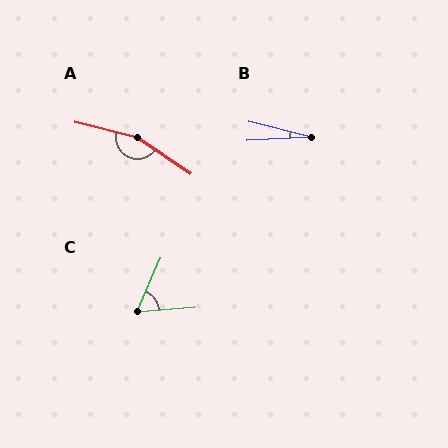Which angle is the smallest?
B, at approximately 17 degrees.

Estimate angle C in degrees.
Approximately 62 degrees.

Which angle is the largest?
A, at approximately 160 degrees.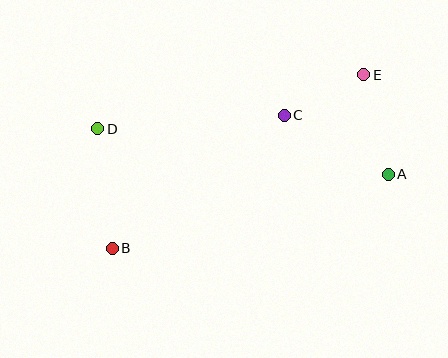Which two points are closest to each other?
Points C and E are closest to each other.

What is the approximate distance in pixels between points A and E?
The distance between A and E is approximately 102 pixels.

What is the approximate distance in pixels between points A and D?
The distance between A and D is approximately 294 pixels.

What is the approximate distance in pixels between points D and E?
The distance between D and E is approximately 271 pixels.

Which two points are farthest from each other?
Points B and E are farthest from each other.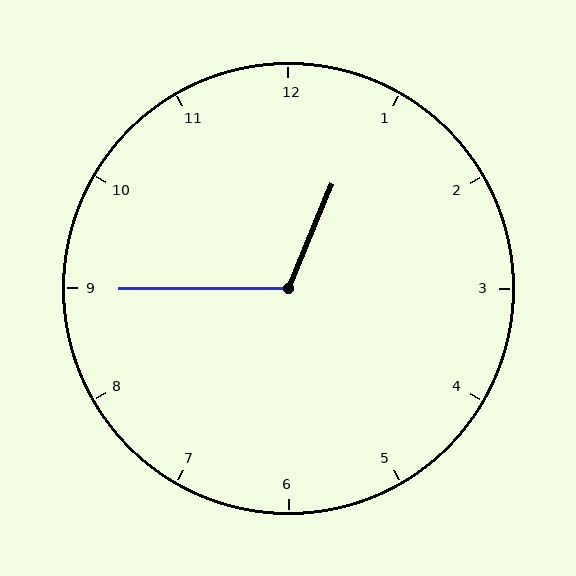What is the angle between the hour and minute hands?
Approximately 112 degrees.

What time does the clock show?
12:45.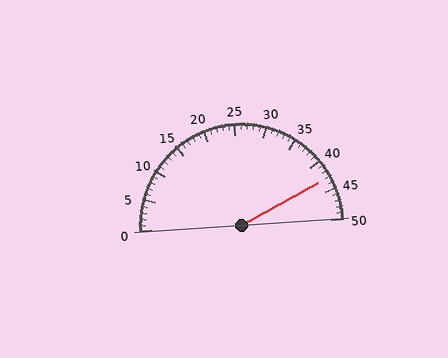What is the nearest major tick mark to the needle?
The nearest major tick mark is 45.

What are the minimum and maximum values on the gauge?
The gauge ranges from 0 to 50.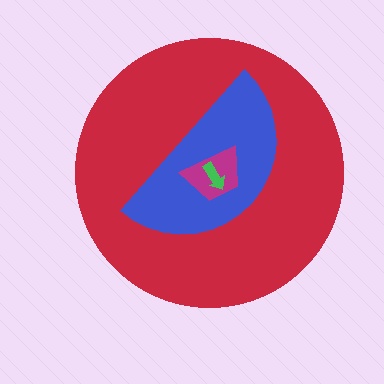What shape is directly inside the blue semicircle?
The magenta trapezoid.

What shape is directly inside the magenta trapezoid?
The green arrow.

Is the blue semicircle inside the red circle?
Yes.